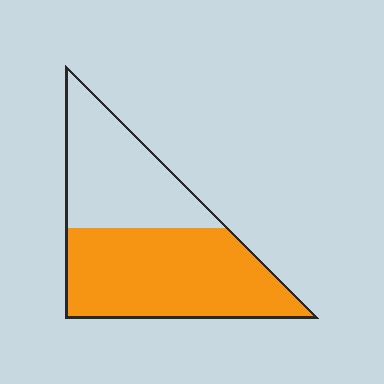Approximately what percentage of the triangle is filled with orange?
Approximately 60%.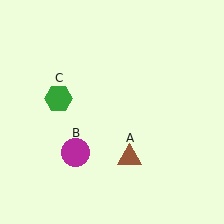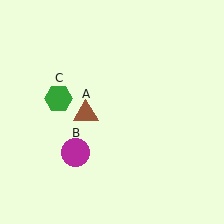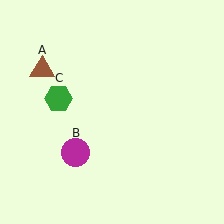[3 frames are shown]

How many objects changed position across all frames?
1 object changed position: brown triangle (object A).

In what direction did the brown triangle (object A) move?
The brown triangle (object A) moved up and to the left.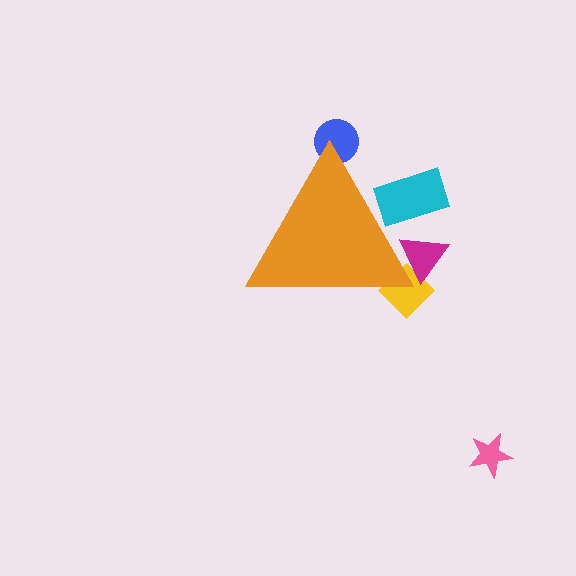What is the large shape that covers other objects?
An orange triangle.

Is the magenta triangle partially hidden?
Yes, the magenta triangle is partially hidden behind the orange triangle.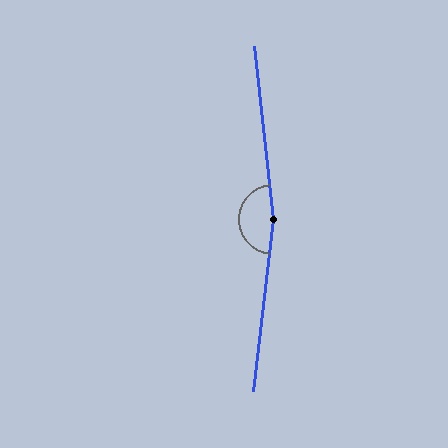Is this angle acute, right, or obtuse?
It is obtuse.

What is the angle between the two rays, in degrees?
Approximately 167 degrees.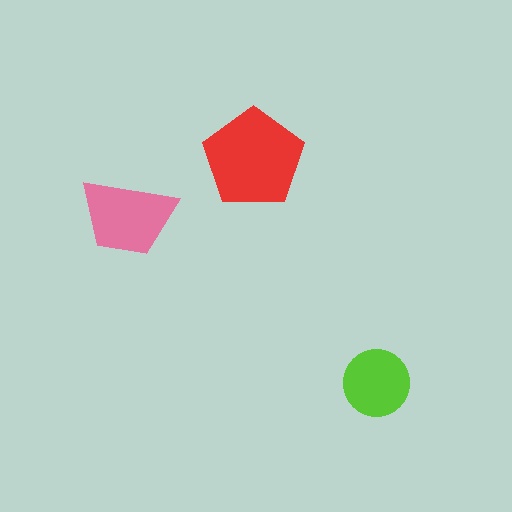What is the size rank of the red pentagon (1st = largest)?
1st.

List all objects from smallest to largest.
The lime circle, the pink trapezoid, the red pentagon.